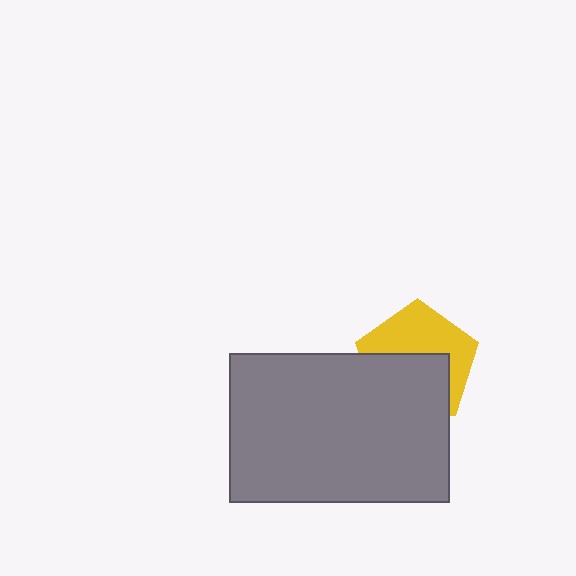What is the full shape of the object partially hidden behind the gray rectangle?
The partially hidden object is a yellow pentagon.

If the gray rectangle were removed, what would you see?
You would see the complete yellow pentagon.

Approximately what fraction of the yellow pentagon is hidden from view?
Roughly 50% of the yellow pentagon is hidden behind the gray rectangle.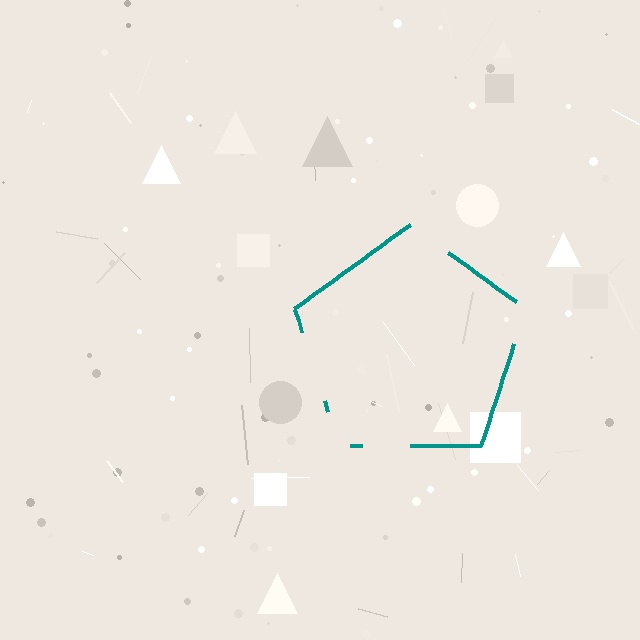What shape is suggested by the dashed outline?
The dashed outline suggests a pentagon.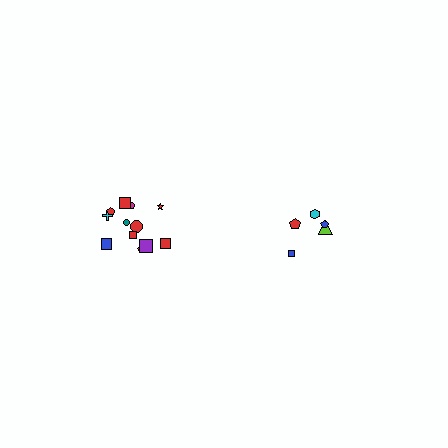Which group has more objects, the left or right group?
The left group.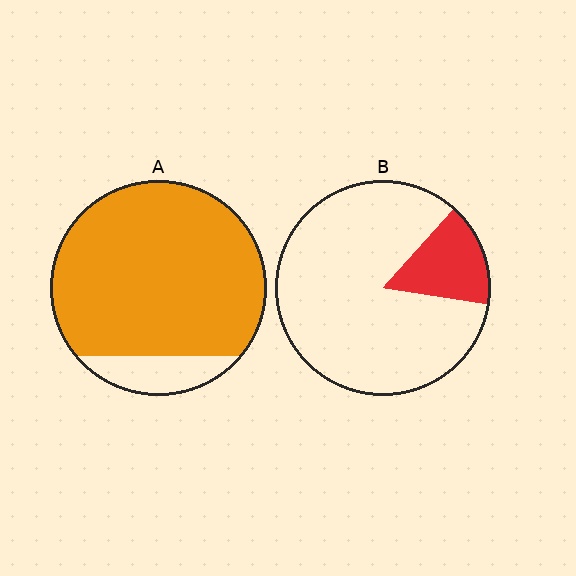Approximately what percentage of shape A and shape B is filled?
A is approximately 85% and B is approximately 15%.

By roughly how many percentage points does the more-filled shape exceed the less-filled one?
By roughly 70 percentage points (A over B).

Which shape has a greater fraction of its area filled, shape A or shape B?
Shape A.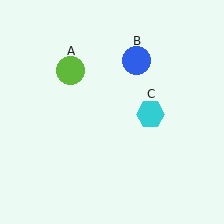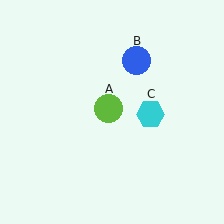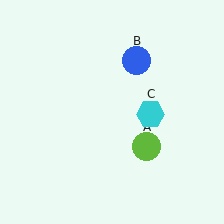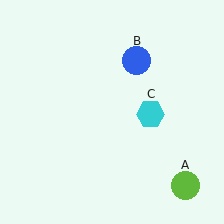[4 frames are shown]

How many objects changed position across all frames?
1 object changed position: lime circle (object A).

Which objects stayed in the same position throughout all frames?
Blue circle (object B) and cyan hexagon (object C) remained stationary.